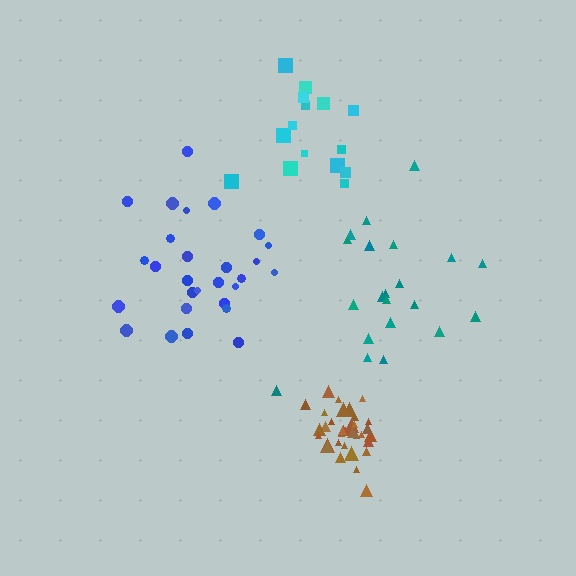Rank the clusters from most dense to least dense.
brown, blue, cyan, teal.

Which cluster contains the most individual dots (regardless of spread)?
Brown (35).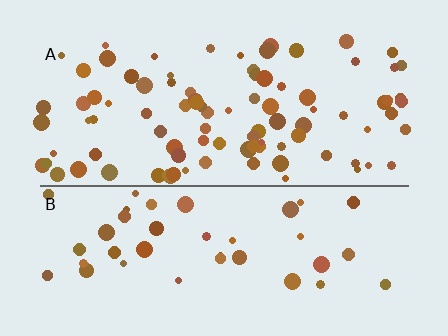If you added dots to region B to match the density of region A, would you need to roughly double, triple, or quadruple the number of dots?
Approximately double.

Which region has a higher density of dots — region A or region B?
A (the top).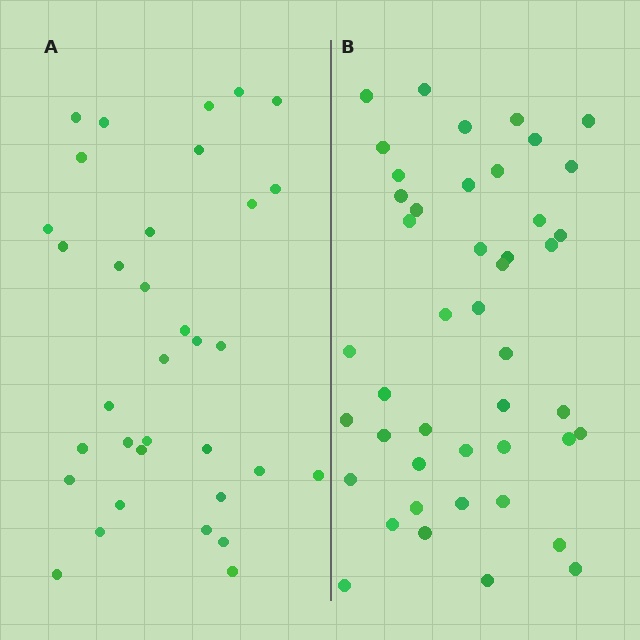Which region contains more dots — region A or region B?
Region B (the right region) has more dots.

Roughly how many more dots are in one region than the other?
Region B has roughly 12 or so more dots than region A.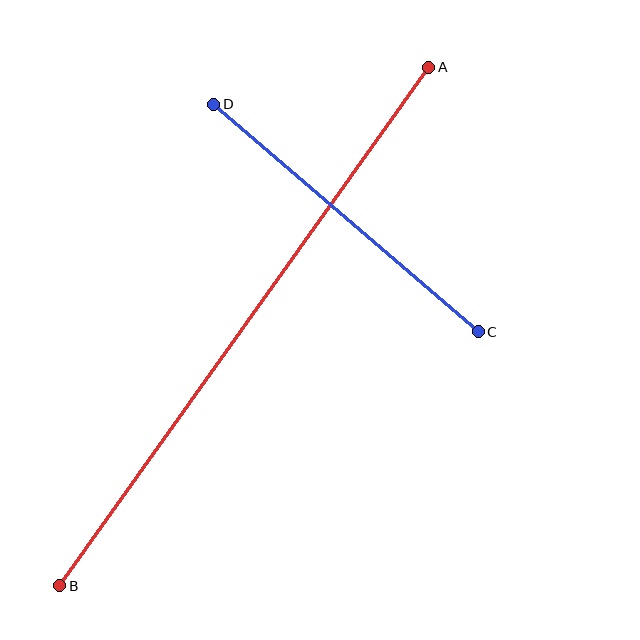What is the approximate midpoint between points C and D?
The midpoint is at approximately (346, 218) pixels.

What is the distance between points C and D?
The distance is approximately 349 pixels.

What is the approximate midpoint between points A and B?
The midpoint is at approximately (244, 327) pixels.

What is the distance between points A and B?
The distance is approximately 637 pixels.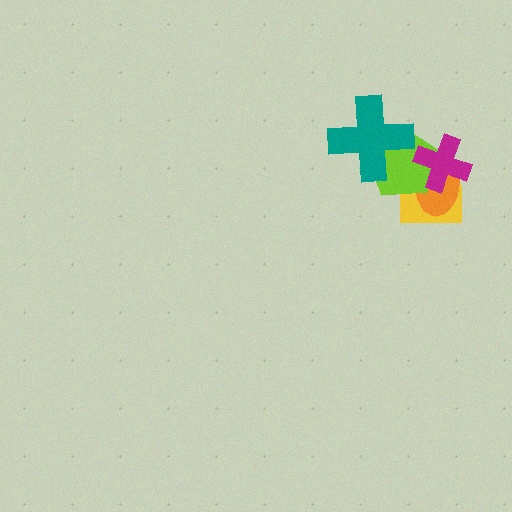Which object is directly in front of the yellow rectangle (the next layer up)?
The orange ellipse is directly in front of the yellow rectangle.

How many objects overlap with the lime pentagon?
4 objects overlap with the lime pentagon.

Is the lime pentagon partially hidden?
Yes, it is partially covered by another shape.